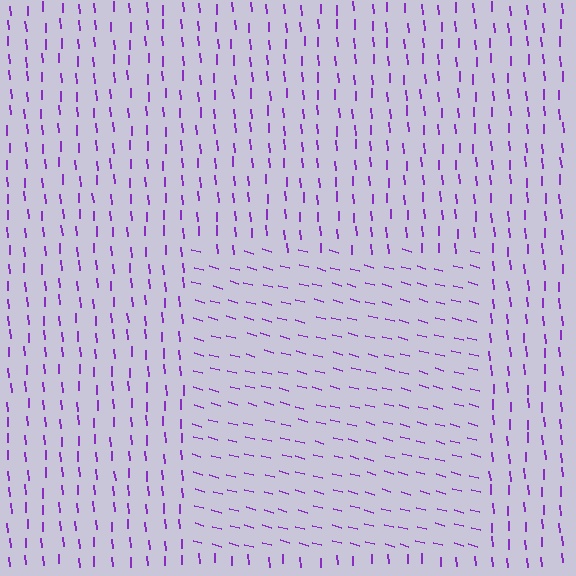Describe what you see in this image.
The image is filled with small purple line segments. A rectangle region in the image has lines oriented differently from the surrounding lines, creating a visible texture boundary.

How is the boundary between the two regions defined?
The boundary is defined purely by a change in line orientation (approximately 71 degrees difference). All lines are the same color and thickness.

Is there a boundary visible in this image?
Yes, there is a texture boundary formed by a change in line orientation.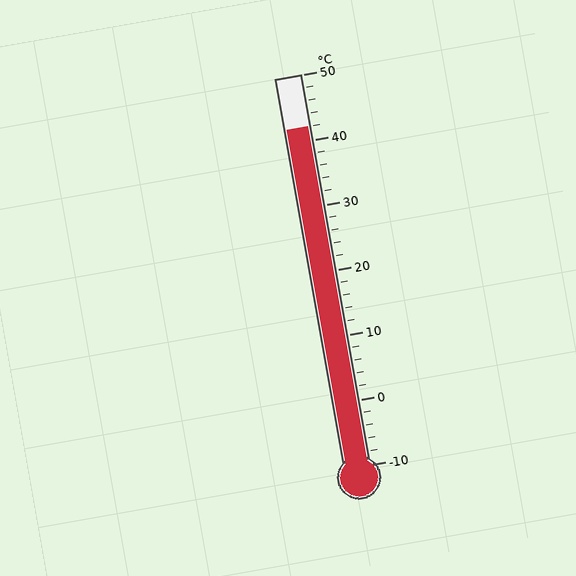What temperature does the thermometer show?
The thermometer shows approximately 42°C.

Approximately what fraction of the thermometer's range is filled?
The thermometer is filled to approximately 85% of its range.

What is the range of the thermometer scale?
The thermometer scale ranges from -10°C to 50°C.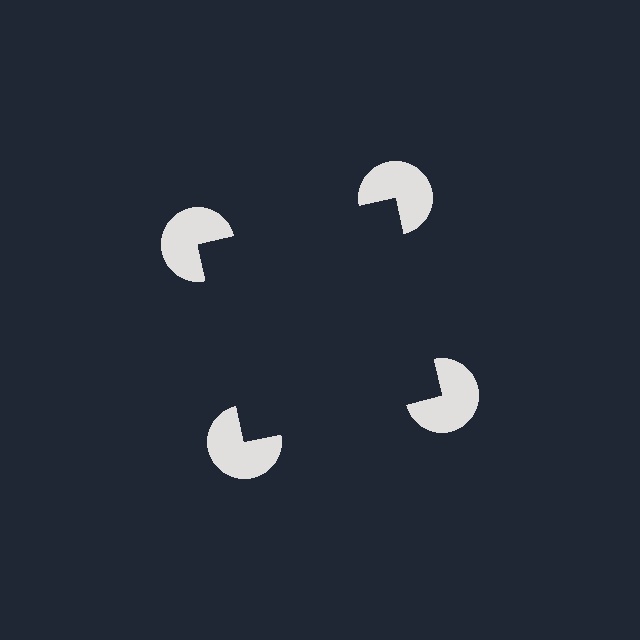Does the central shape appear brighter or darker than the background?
It typically appears slightly darker than the background, even though no actual brightness change is drawn.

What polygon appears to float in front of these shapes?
An illusory square — its edges are inferred from the aligned wedge cuts in the pac-man discs, not physically drawn.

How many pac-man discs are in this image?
There are 4 — one at each vertex of the illusory square.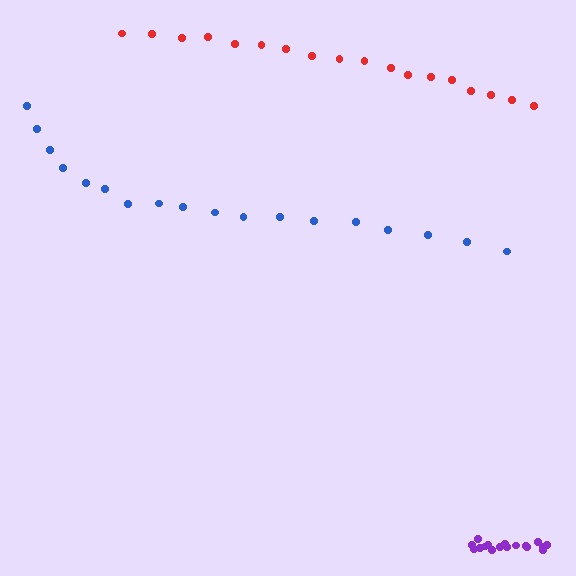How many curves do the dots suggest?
There are 3 distinct paths.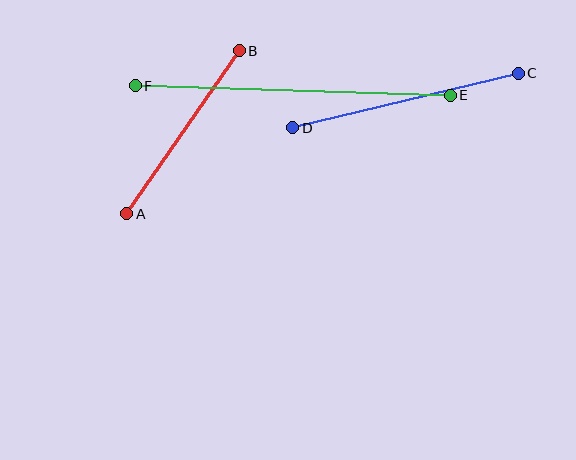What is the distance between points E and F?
The distance is approximately 315 pixels.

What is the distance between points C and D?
The distance is approximately 232 pixels.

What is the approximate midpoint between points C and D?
The midpoint is at approximately (405, 100) pixels.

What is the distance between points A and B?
The distance is approximately 198 pixels.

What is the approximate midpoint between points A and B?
The midpoint is at approximately (183, 132) pixels.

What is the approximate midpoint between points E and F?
The midpoint is at approximately (293, 91) pixels.